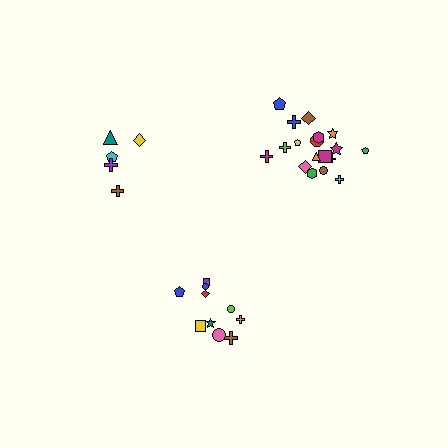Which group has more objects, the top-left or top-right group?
The top-right group.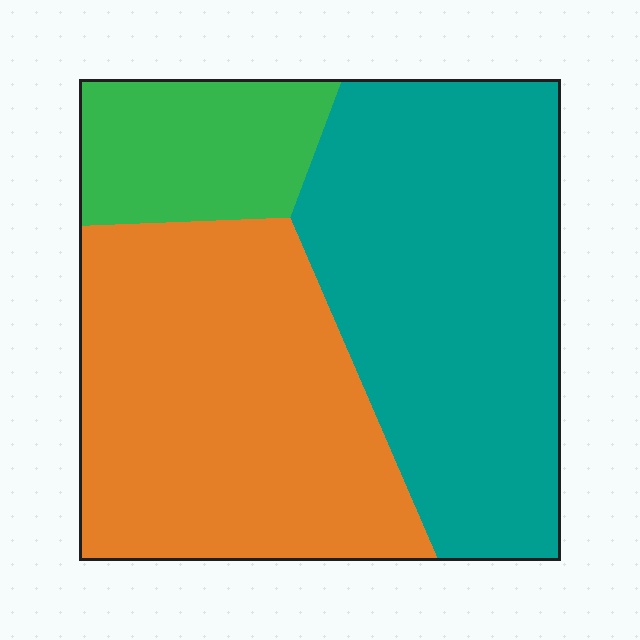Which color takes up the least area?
Green, at roughly 15%.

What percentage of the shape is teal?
Teal takes up about two fifths (2/5) of the shape.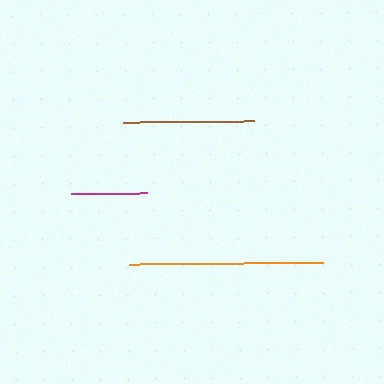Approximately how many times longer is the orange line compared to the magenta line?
The orange line is approximately 2.6 times the length of the magenta line.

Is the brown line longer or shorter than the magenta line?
The brown line is longer than the magenta line.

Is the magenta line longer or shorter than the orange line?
The orange line is longer than the magenta line.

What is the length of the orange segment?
The orange segment is approximately 194 pixels long.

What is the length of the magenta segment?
The magenta segment is approximately 76 pixels long.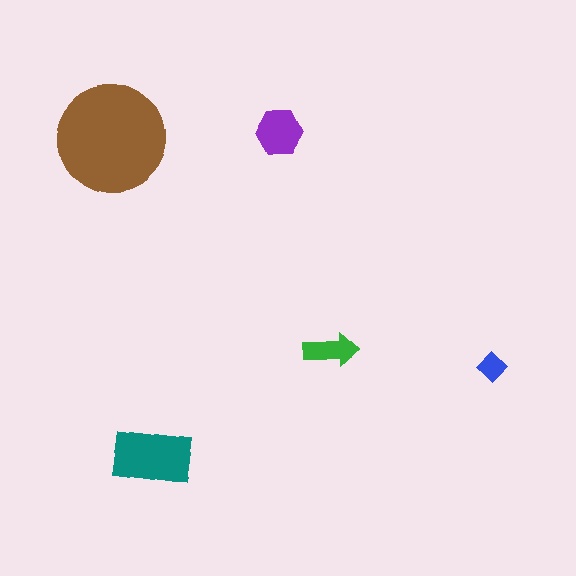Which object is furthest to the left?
The brown circle is leftmost.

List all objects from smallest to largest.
The blue diamond, the green arrow, the purple hexagon, the teal rectangle, the brown circle.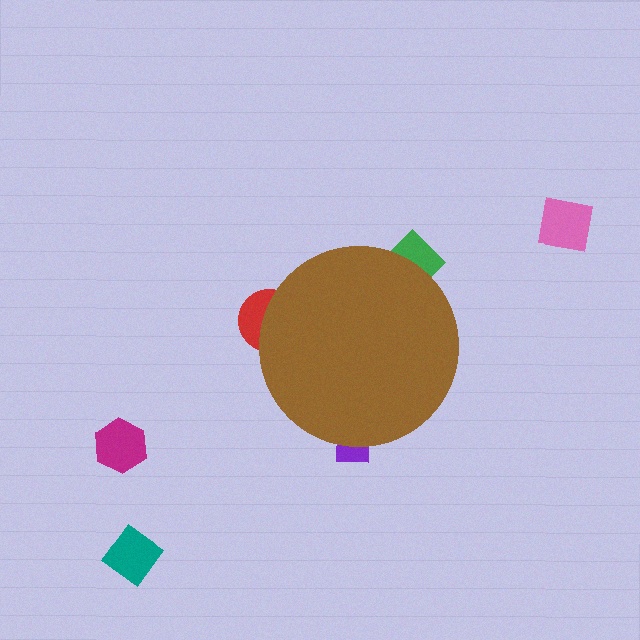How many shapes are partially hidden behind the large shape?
3 shapes are partially hidden.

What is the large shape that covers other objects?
A brown circle.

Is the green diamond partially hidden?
Yes, the green diamond is partially hidden behind the brown circle.